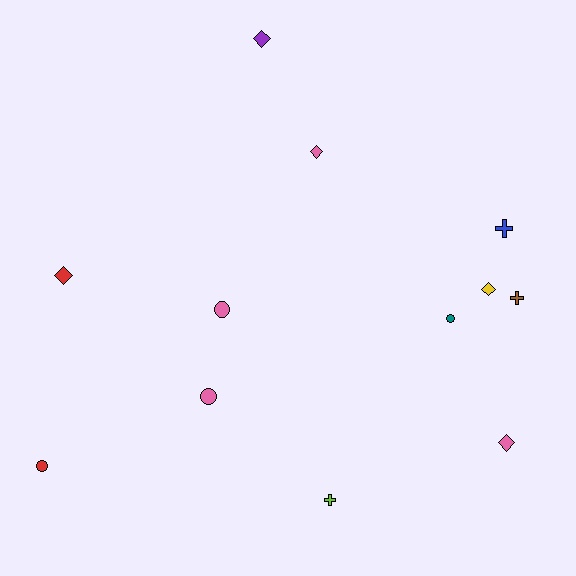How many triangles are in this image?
There are no triangles.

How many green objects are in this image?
There are no green objects.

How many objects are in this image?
There are 12 objects.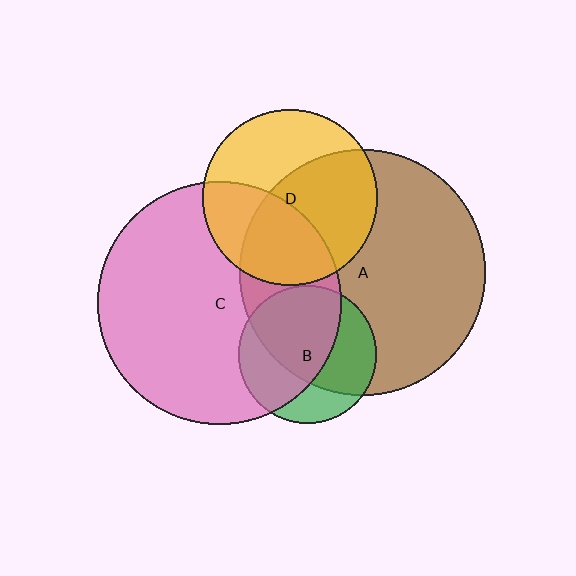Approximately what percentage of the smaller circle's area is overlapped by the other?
Approximately 60%.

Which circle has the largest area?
Circle A (brown).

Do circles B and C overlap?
Yes.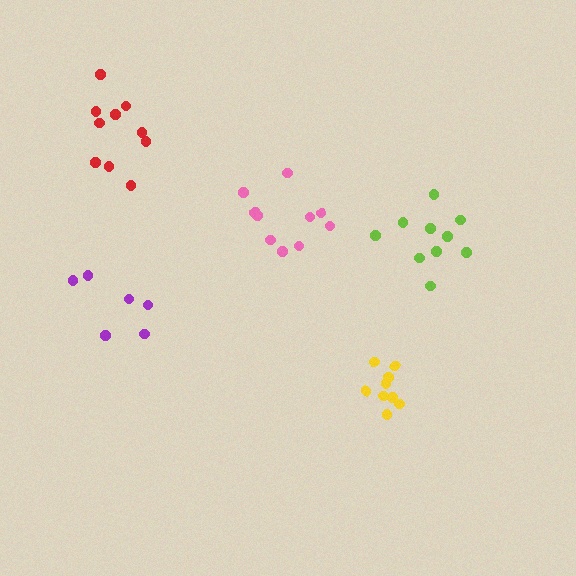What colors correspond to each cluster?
The clusters are colored: purple, red, yellow, pink, lime.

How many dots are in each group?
Group 1: 6 dots, Group 2: 10 dots, Group 3: 9 dots, Group 4: 10 dots, Group 5: 10 dots (45 total).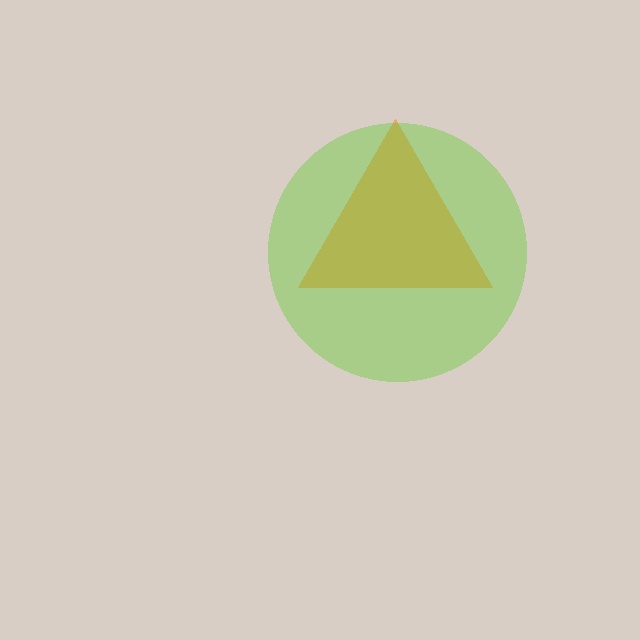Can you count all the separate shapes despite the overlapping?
Yes, there are 2 separate shapes.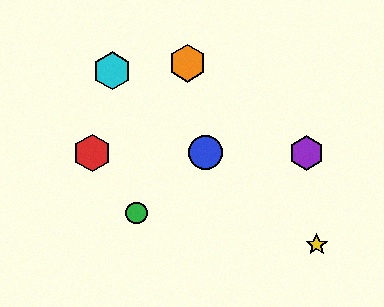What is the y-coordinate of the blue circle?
The blue circle is at y≈153.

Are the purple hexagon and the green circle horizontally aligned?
No, the purple hexagon is at y≈153 and the green circle is at y≈213.